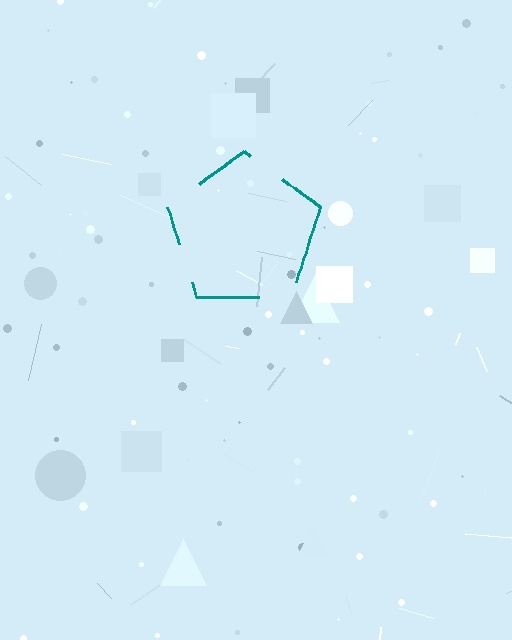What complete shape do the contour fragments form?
The contour fragments form a pentagon.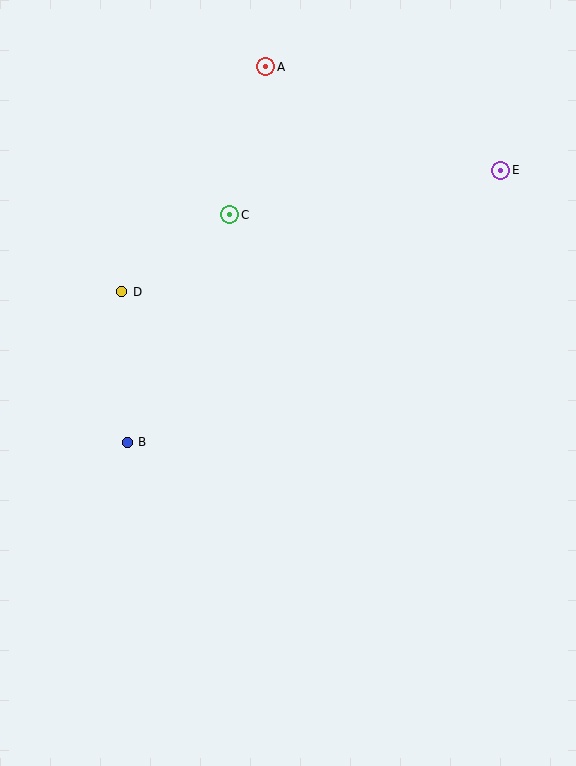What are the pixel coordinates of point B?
Point B is at (127, 442).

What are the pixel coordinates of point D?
Point D is at (122, 292).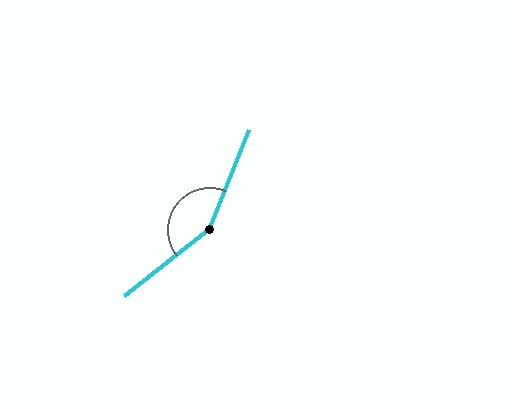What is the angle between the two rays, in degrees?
Approximately 150 degrees.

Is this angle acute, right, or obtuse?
It is obtuse.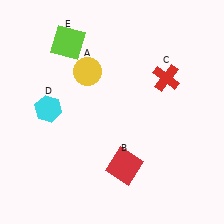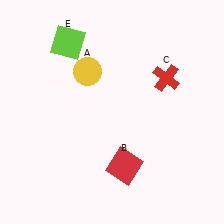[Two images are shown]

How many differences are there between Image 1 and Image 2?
There is 1 difference between the two images.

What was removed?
The cyan hexagon (D) was removed in Image 2.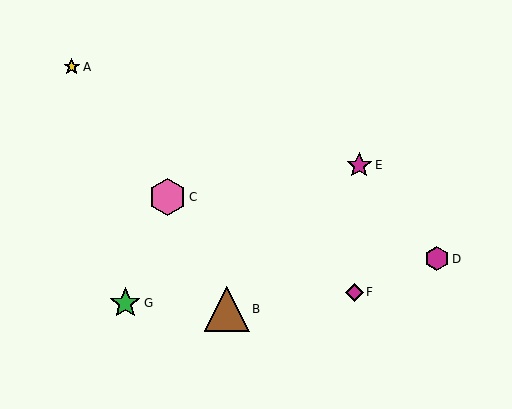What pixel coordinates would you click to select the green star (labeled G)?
Click at (125, 303) to select the green star G.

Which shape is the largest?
The brown triangle (labeled B) is the largest.